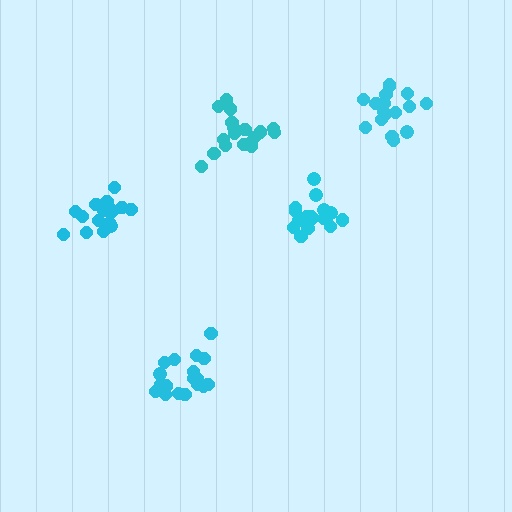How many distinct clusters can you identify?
There are 5 distinct clusters.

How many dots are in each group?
Group 1: 16 dots, Group 2: 17 dots, Group 3: 18 dots, Group 4: 18 dots, Group 5: 19 dots (88 total).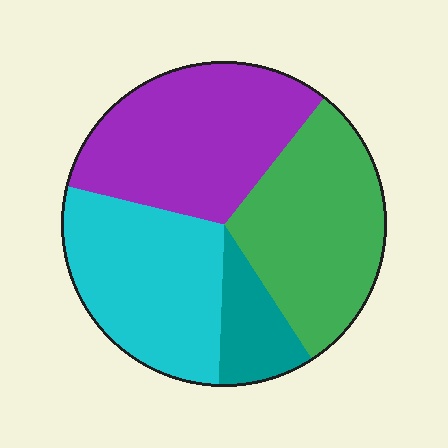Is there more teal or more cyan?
Cyan.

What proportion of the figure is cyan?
Cyan covers 28% of the figure.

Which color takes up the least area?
Teal, at roughly 10%.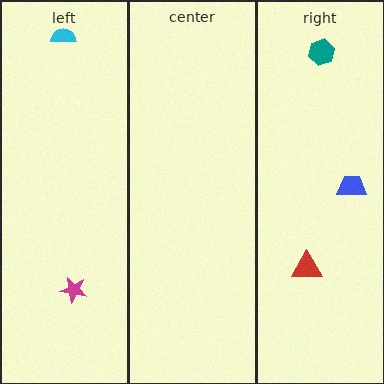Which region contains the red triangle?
The right region.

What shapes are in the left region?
The magenta star, the cyan semicircle.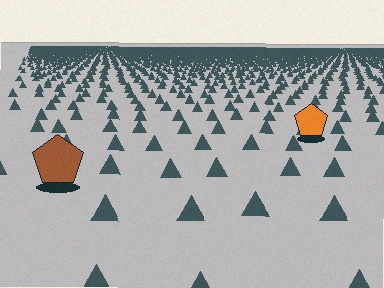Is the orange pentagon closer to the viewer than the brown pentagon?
No. The brown pentagon is closer — you can tell from the texture gradient: the ground texture is coarser near it.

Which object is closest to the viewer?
The brown pentagon is closest. The texture marks near it are larger and more spread out.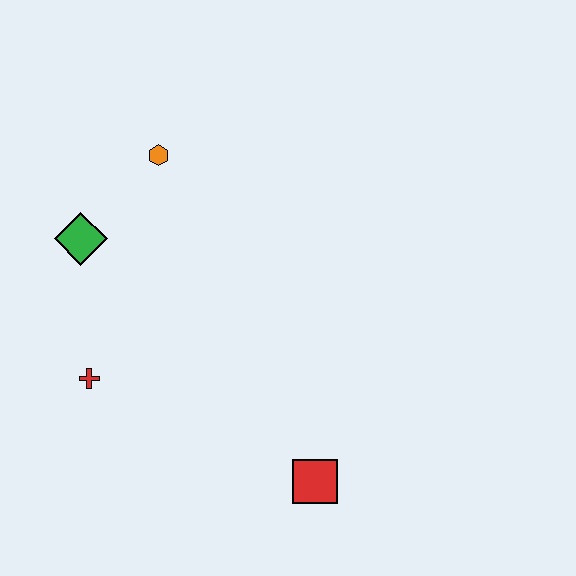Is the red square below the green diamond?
Yes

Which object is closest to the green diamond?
The orange hexagon is closest to the green diamond.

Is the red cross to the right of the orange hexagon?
No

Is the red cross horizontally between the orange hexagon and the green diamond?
Yes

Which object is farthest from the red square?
The orange hexagon is farthest from the red square.